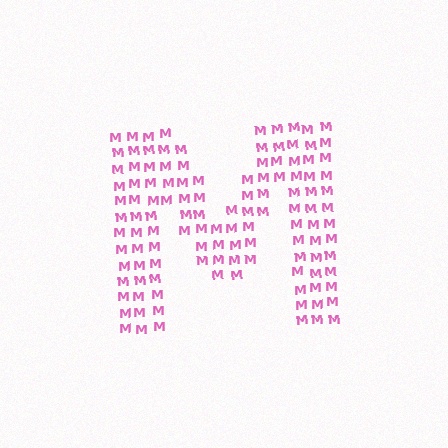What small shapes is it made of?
It is made of small letter M's.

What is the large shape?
The large shape is the letter M.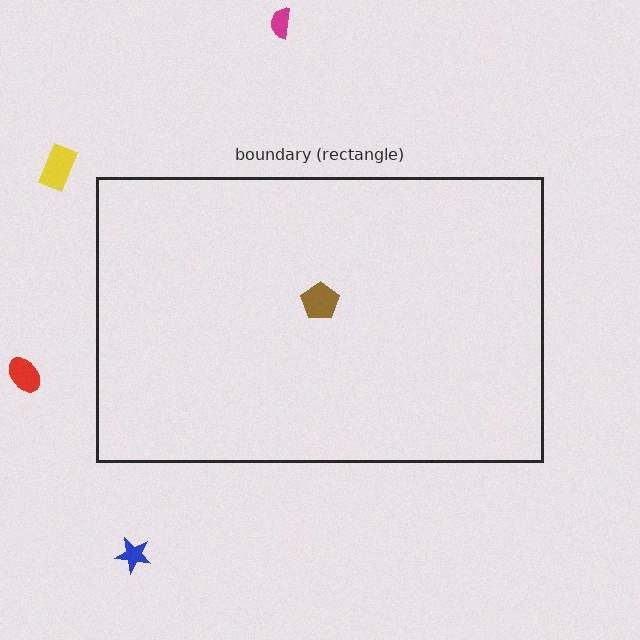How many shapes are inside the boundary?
1 inside, 4 outside.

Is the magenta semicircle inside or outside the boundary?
Outside.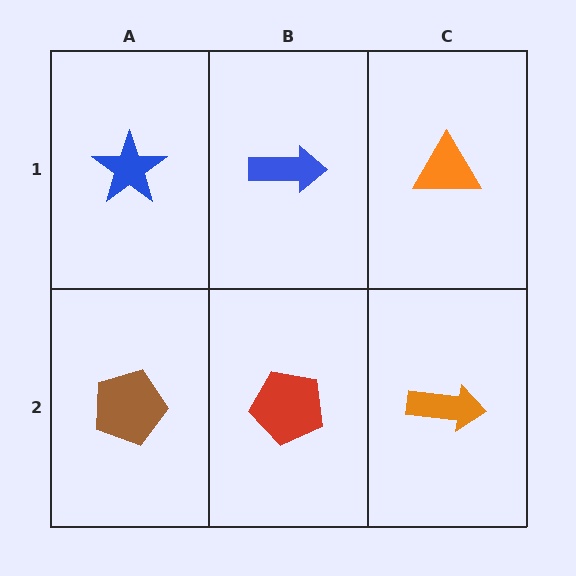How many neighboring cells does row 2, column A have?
2.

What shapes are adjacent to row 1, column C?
An orange arrow (row 2, column C), a blue arrow (row 1, column B).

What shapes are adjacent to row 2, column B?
A blue arrow (row 1, column B), a brown pentagon (row 2, column A), an orange arrow (row 2, column C).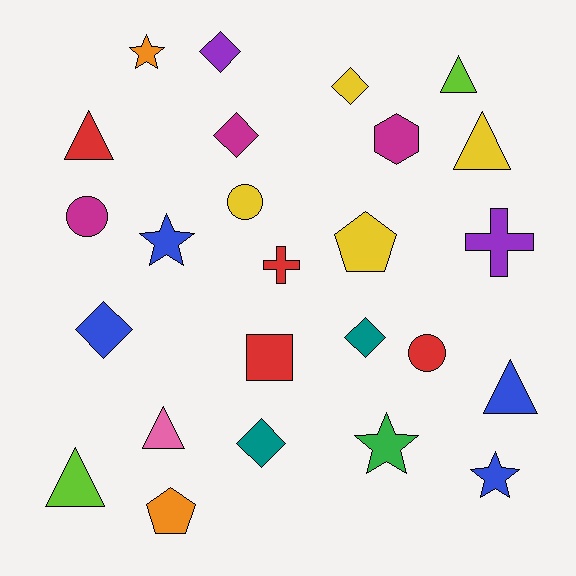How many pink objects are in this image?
There is 1 pink object.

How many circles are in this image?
There are 3 circles.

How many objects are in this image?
There are 25 objects.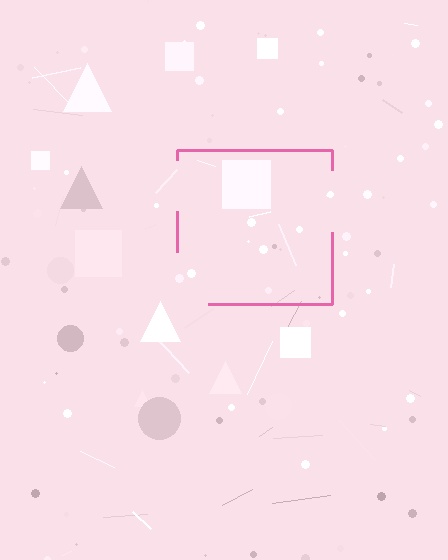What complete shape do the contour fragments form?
The contour fragments form a square.